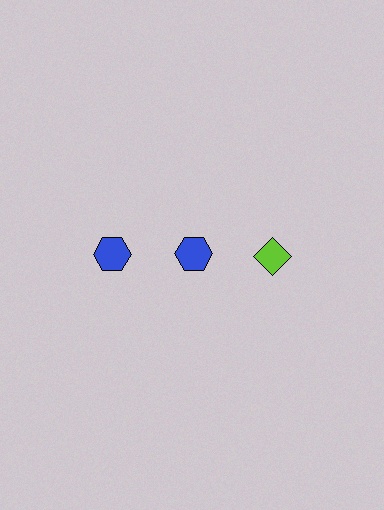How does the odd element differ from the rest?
It differs in both color (lime instead of blue) and shape (diamond instead of hexagon).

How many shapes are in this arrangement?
There are 3 shapes arranged in a grid pattern.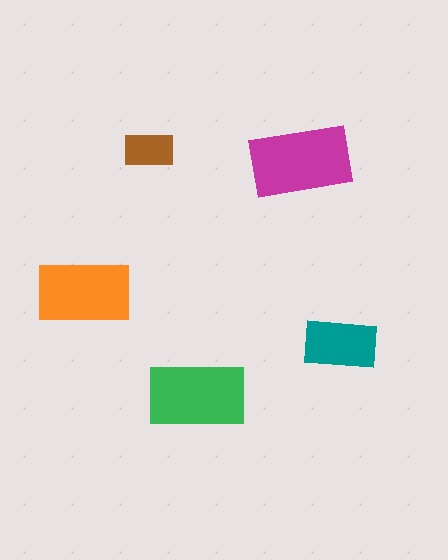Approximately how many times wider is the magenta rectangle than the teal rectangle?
About 1.5 times wider.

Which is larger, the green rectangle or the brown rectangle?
The green one.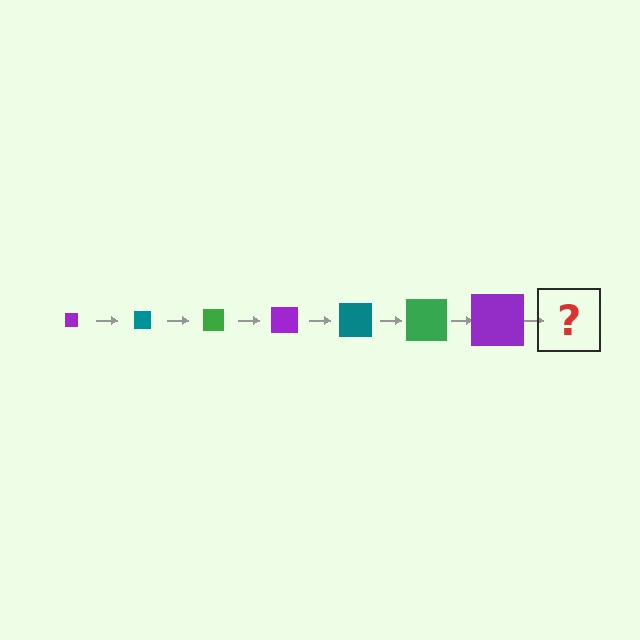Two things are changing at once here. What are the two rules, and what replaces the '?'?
The two rules are that the square grows larger each step and the color cycles through purple, teal, and green. The '?' should be a teal square, larger than the previous one.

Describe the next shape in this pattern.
It should be a teal square, larger than the previous one.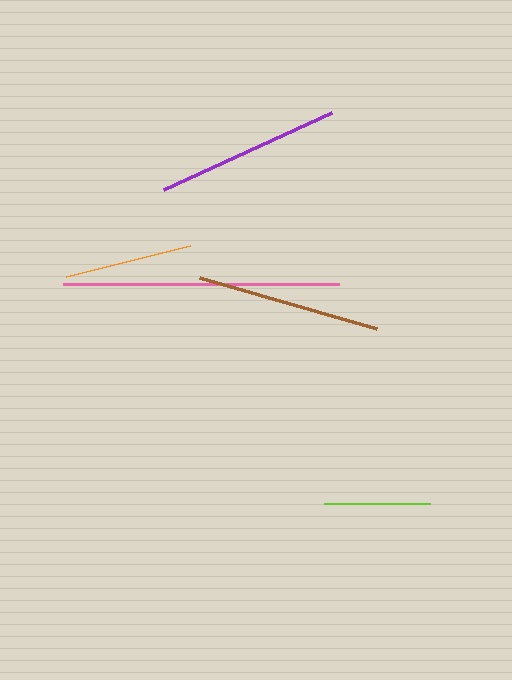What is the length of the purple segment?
The purple segment is approximately 185 pixels long.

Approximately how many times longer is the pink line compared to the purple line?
The pink line is approximately 1.5 times the length of the purple line.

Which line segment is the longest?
The pink line is the longest at approximately 276 pixels.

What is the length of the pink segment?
The pink segment is approximately 276 pixels long.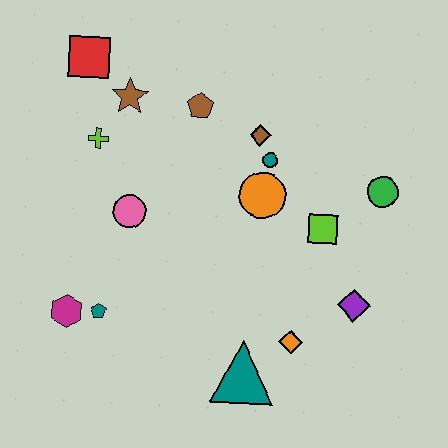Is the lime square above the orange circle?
No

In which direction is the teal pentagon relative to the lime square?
The teal pentagon is to the left of the lime square.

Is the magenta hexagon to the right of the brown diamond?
No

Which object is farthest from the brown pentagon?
The teal triangle is farthest from the brown pentagon.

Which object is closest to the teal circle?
The brown diamond is closest to the teal circle.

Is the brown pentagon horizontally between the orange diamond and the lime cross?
Yes